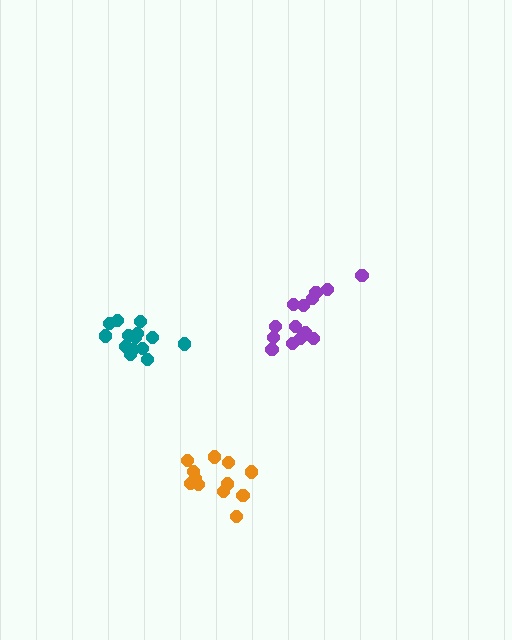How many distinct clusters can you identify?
There are 3 distinct clusters.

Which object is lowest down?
The orange cluster is bottommost.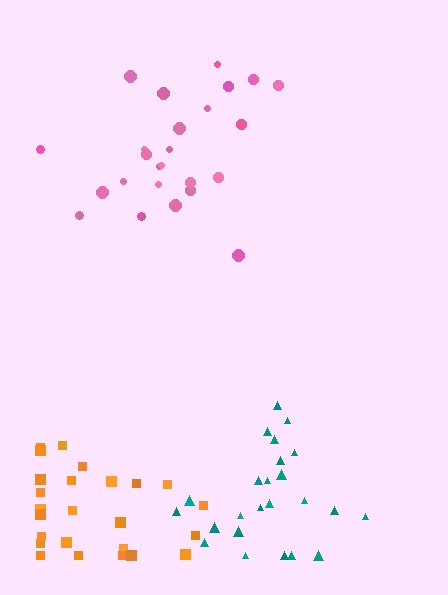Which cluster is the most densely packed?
Teal.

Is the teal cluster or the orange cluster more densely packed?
Teal.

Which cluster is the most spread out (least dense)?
Orange.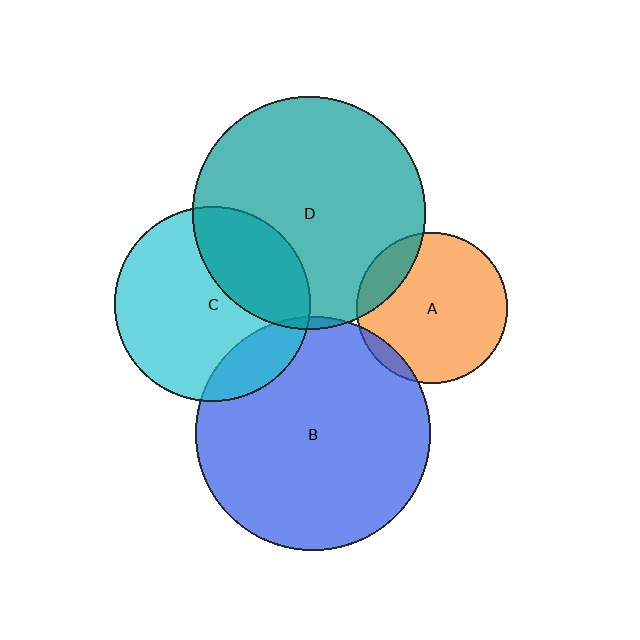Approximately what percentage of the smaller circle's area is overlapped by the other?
Approximately 15%.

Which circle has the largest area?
Circle B (blue).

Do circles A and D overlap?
Yes.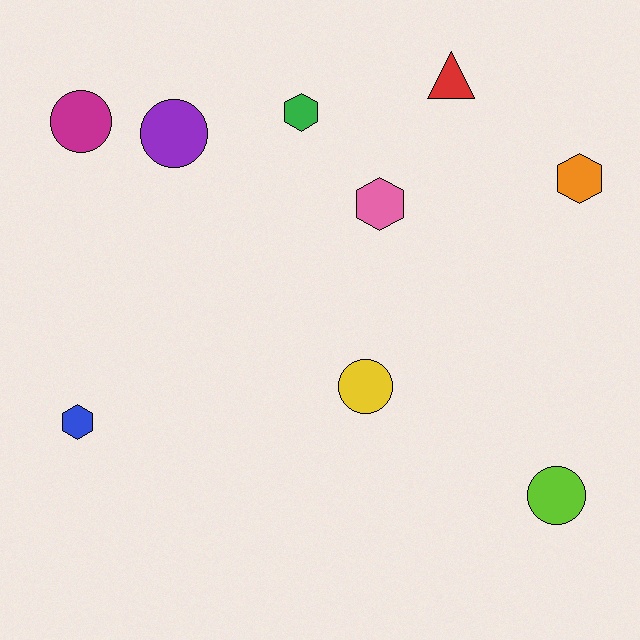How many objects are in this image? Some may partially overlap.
There are 9 objects.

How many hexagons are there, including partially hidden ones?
There are 4 hexagons.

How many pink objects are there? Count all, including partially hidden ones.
There is 1 pink object.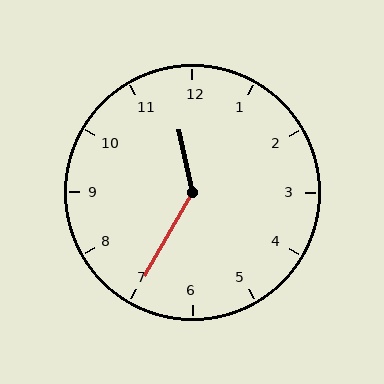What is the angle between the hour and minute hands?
Approximately 138 degrees.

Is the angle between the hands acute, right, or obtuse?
It is obtuse.